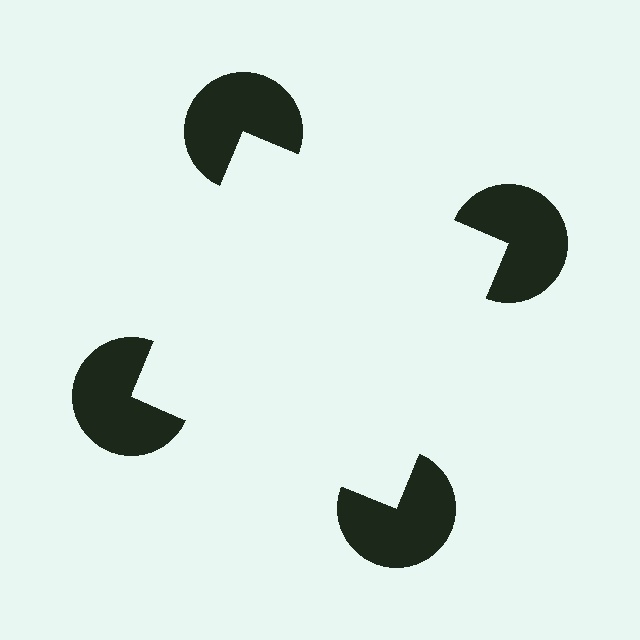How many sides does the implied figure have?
4 sides.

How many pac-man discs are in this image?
There are 4 — one at each vertex of the illusory square.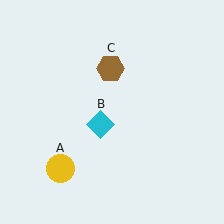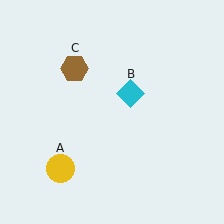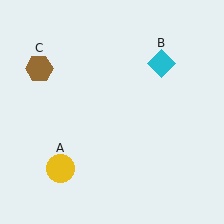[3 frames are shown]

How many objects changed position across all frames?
2 objects changed position: cyan diamond (object B), brown hexagon (object C).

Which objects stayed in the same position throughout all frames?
Yellow circle (object A) remained stationary.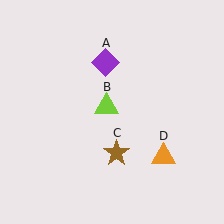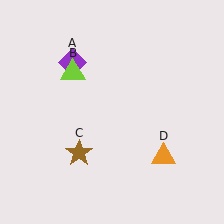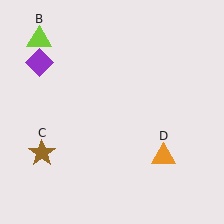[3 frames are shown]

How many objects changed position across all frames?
3 objects changed position: purple diamond (object A), lime triangle (object B), brown star (object C).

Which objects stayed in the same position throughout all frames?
Orange triangle (object D) remained stationary.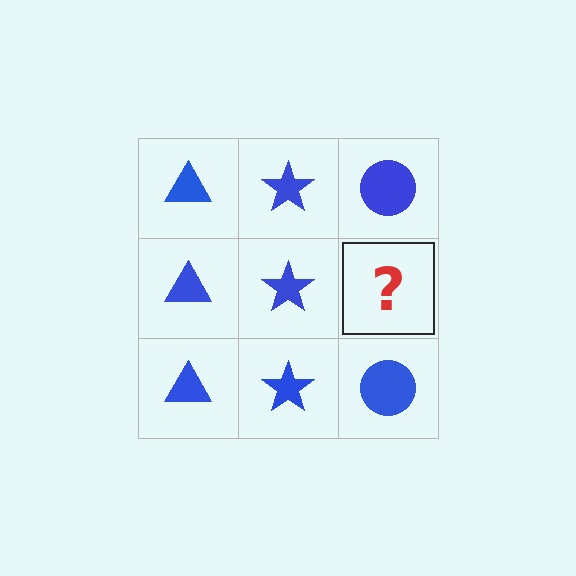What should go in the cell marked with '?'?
The missing cell should contain a blue circle.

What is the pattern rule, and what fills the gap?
The rule is that each column has a consistent shape. The gap should be filled with a blue circle.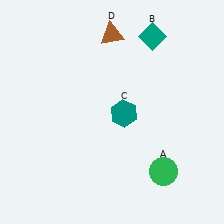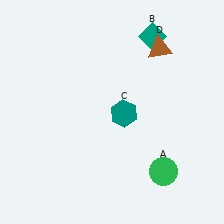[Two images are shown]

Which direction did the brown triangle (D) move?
The brown triangle (D) moved right.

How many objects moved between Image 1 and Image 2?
1 object moved between the two images.